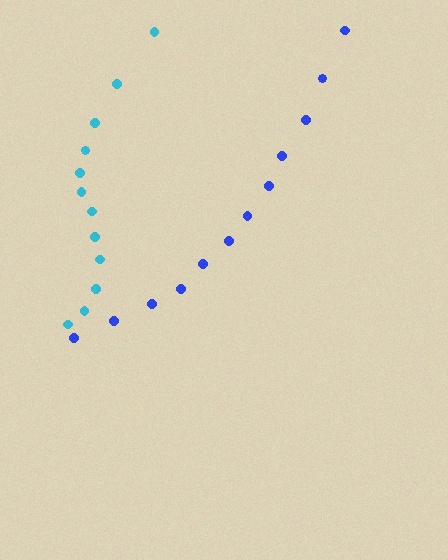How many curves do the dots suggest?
There are 2 distinct paths.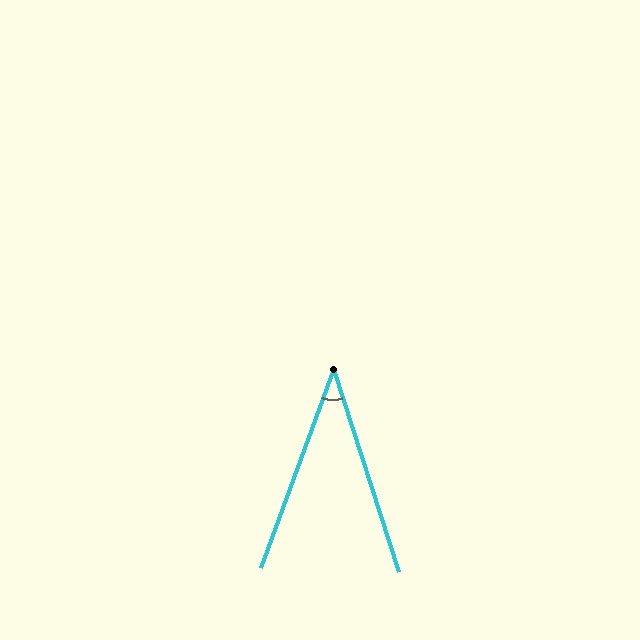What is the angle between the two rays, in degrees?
Approximately 38 degrees.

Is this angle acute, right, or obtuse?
It is acute.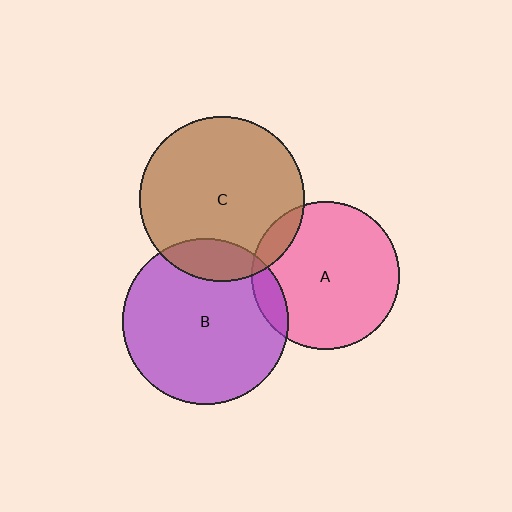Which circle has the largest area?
Circle B (purple).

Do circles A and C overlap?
Yes.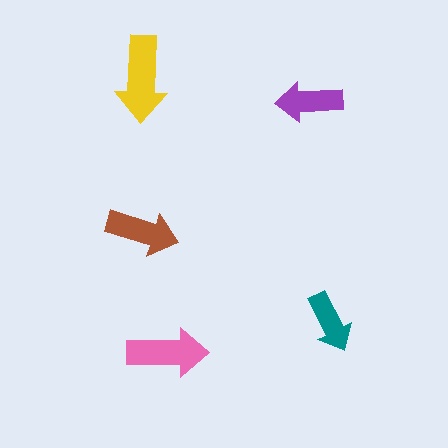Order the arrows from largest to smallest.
the yellow one, the pink one, the brown one, the purple one, the teal one.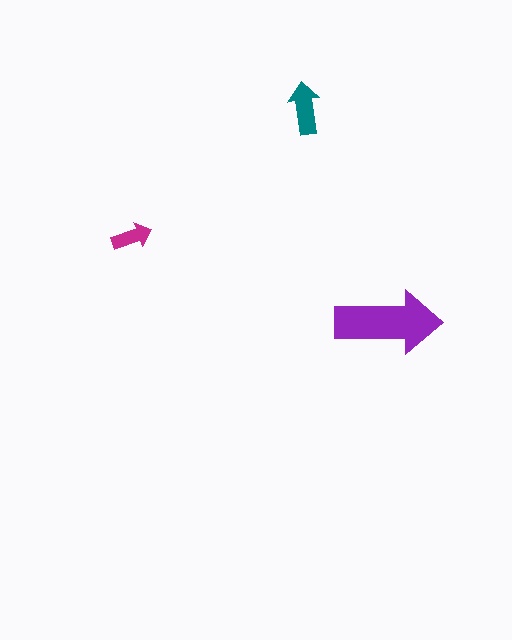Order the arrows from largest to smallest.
the purple one, the teal one, the magenta one.